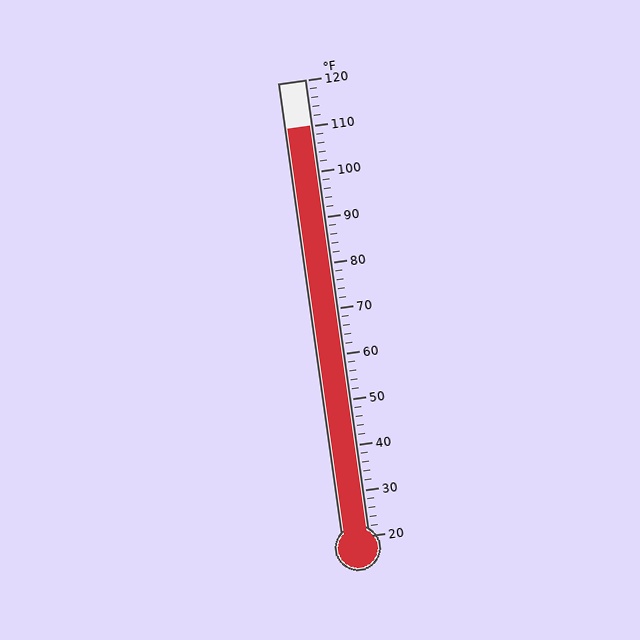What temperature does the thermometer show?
The thermometer shows approximately 110°F.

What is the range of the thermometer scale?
The thermometer scale ranges from 20°F to 120°F.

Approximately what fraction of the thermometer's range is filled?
The thermometer is filled to approximately 90% of its range.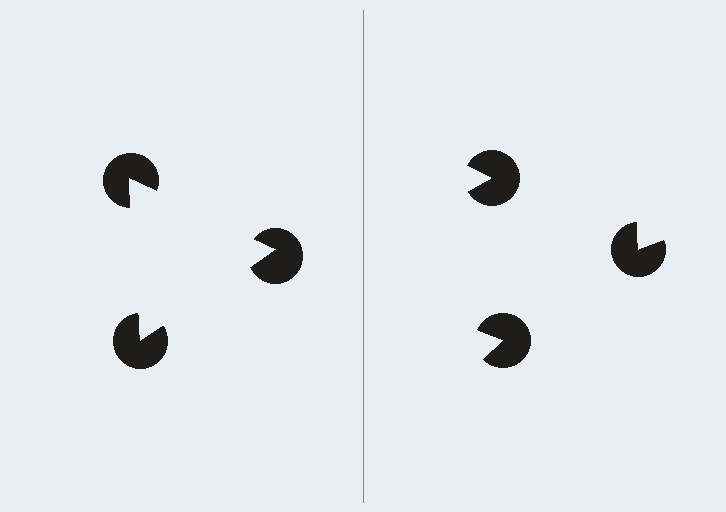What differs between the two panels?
The pac-man discs are positioned identically on both sides; only the wedge orientations differ. On the left they align to a triangle; on the right they are misaligned.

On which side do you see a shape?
An illusory triangle appears on the left side. On the right side the wedge cuts are rotated, so no coherent shape forms.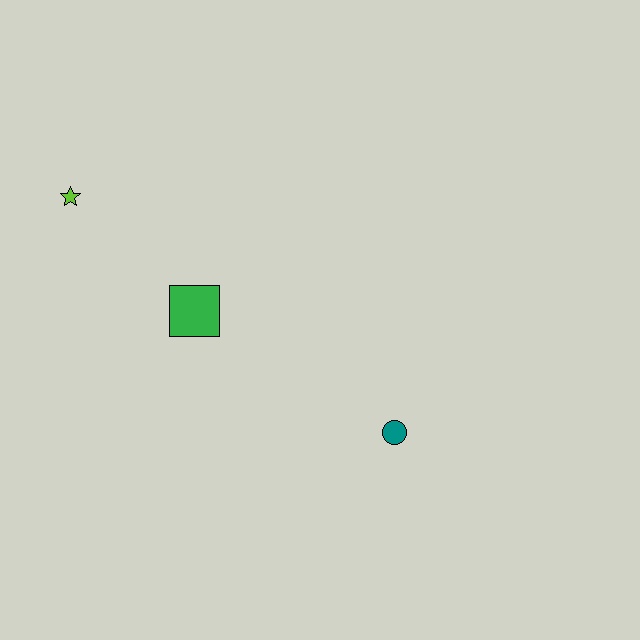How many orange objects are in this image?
There are no orange objects.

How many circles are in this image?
There is 1 circle.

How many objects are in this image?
There are 3 objects.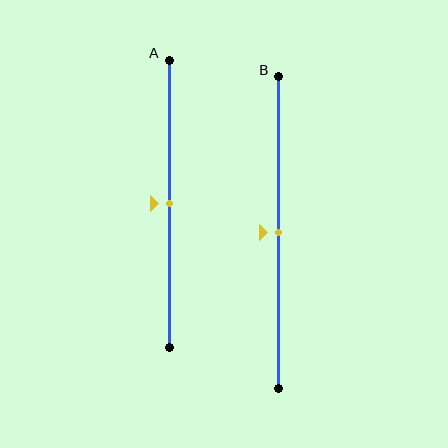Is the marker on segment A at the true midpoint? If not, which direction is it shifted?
Yes, the marker on segment A is at the true midpoint.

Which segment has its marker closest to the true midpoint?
Segment A has its marker closest to the true midpoint.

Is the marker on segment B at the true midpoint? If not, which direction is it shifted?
Yes, the marker on segment B is at the true midpoint.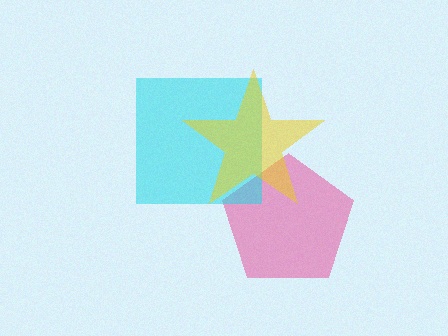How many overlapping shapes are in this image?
There are 3 overlapping shapes in the image.